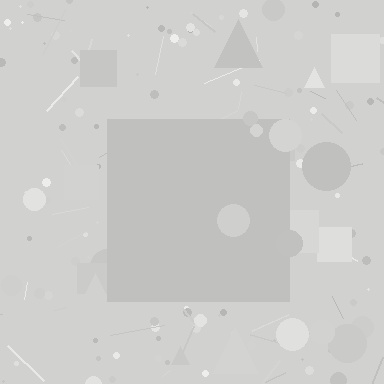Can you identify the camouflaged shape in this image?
The camouflaged shape is a square.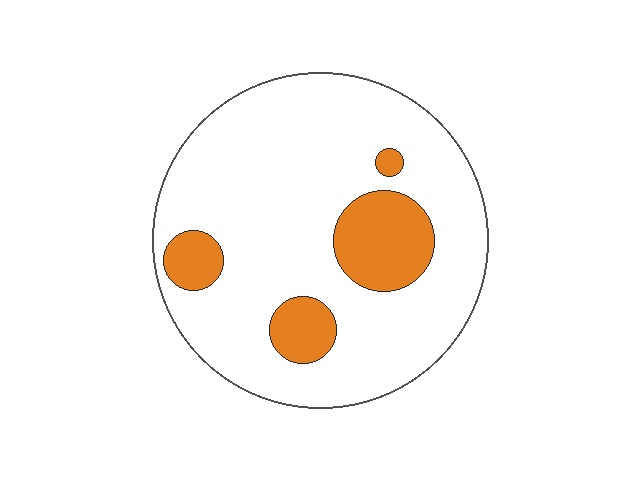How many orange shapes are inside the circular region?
4.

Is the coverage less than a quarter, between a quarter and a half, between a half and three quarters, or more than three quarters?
Less than a quarter.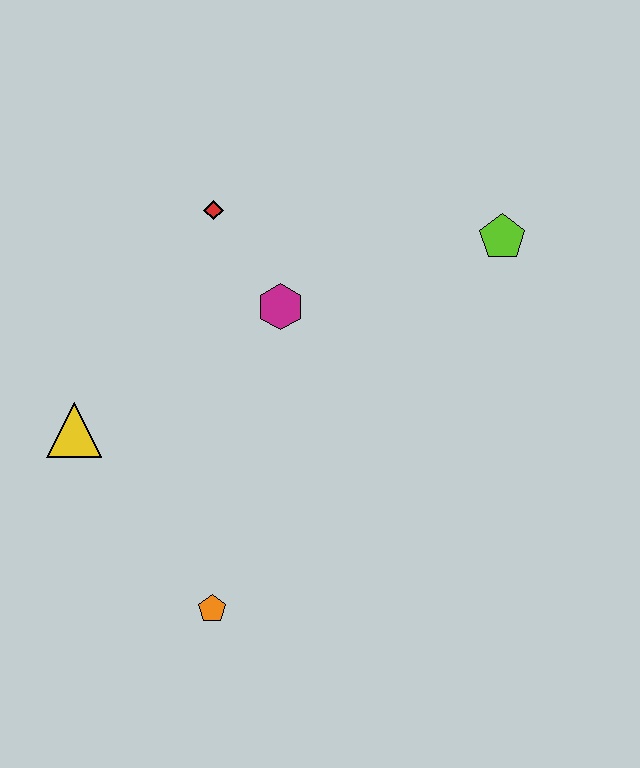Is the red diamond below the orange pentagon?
No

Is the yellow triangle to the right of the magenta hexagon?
No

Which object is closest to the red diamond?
The magenta hexagon is closest to the red diamond.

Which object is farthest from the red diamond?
The orange pentagon is farthest from the red diamond.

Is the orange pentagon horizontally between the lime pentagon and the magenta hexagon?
No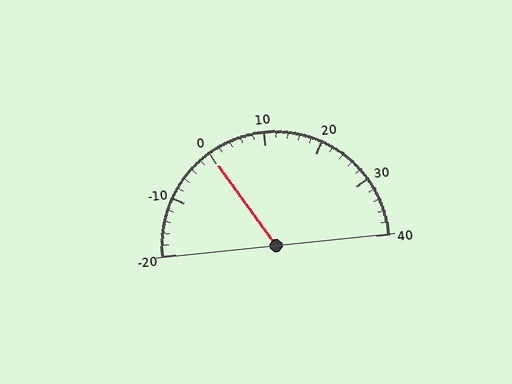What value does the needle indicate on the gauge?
The needle indicates approximately 0.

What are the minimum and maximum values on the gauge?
The gauge ranges from -20 to 40.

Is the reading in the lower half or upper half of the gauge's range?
The reading is in the lower half of the range (-20 to 40).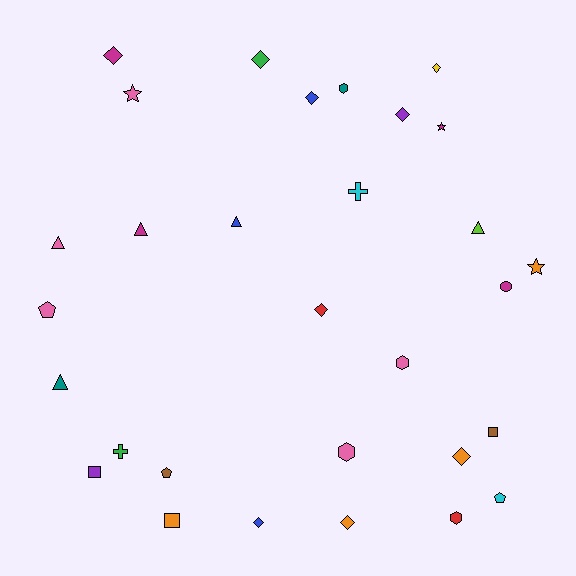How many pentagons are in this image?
There are 3 pentagons.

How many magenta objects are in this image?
There are 4 magenta objects.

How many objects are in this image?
There are 30 objects.